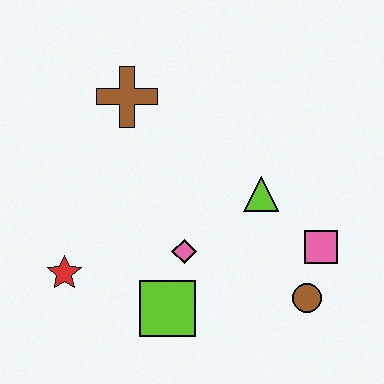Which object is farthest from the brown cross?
The brown circle is farthest from the brown cross.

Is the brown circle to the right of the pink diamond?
Yes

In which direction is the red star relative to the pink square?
The red star is to the left of the pink square.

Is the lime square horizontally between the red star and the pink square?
Yes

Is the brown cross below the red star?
No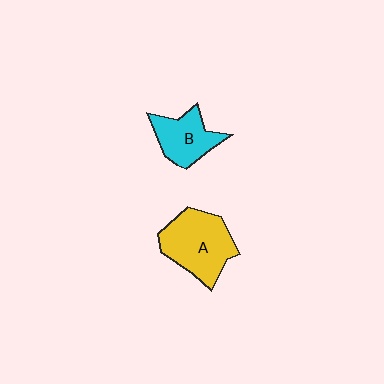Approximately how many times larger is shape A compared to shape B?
Approximately 1.5 times.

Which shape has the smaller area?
Shape B (cyan).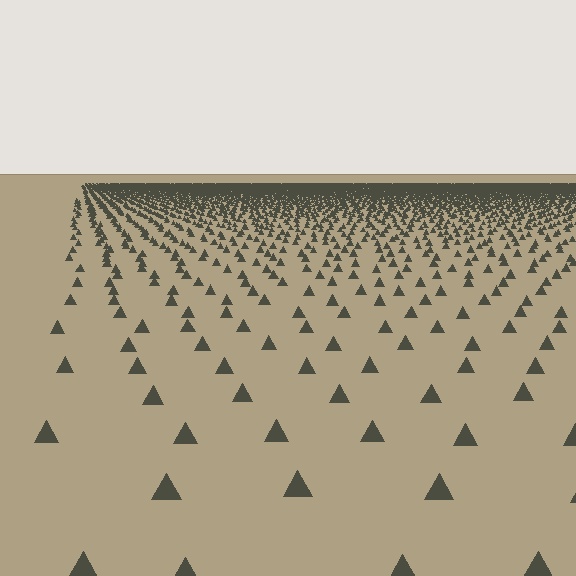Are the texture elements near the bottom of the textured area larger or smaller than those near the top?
Larger. Near the bottom, elements are closer to the viewer and appear at a bigger on-screen size.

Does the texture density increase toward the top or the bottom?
Density increases toward the top.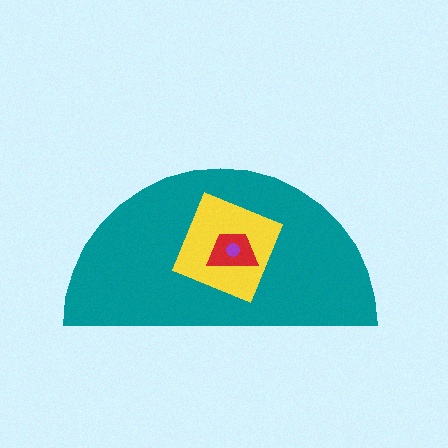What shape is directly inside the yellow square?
The red trapezoid.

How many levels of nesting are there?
4.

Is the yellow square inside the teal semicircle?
Yes.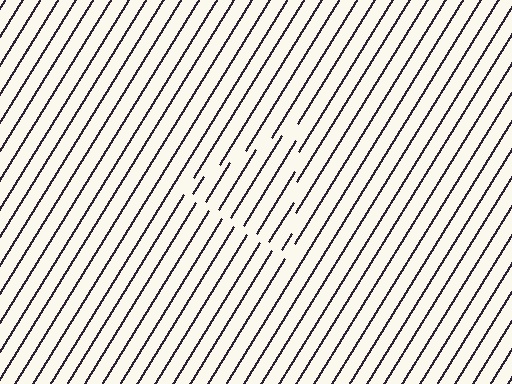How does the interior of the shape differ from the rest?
The interior of the shape contains the same grating, shifted by half a period — the contour is defined by the phase discontinuity where line-ends from the inner and outer gratings abut.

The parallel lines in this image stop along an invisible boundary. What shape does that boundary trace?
An illusory triangle. The interior of the shape contains the same grating, shifted by half a period — the contour is defined by the phase discontinuity where line-ends from the inner and outer gratings abut.